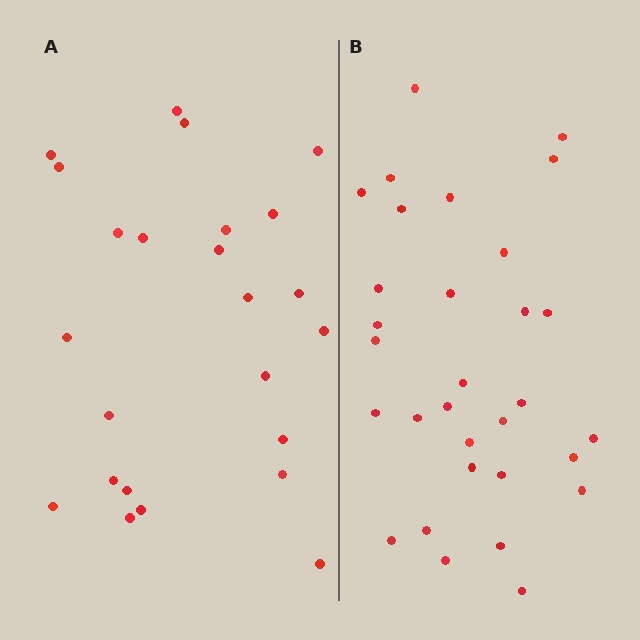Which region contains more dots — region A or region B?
Region B (the right region) has more dots.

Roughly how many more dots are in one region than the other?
Region B has roughly 8 or so more dots than region A.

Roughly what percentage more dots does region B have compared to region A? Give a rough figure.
About 30% more.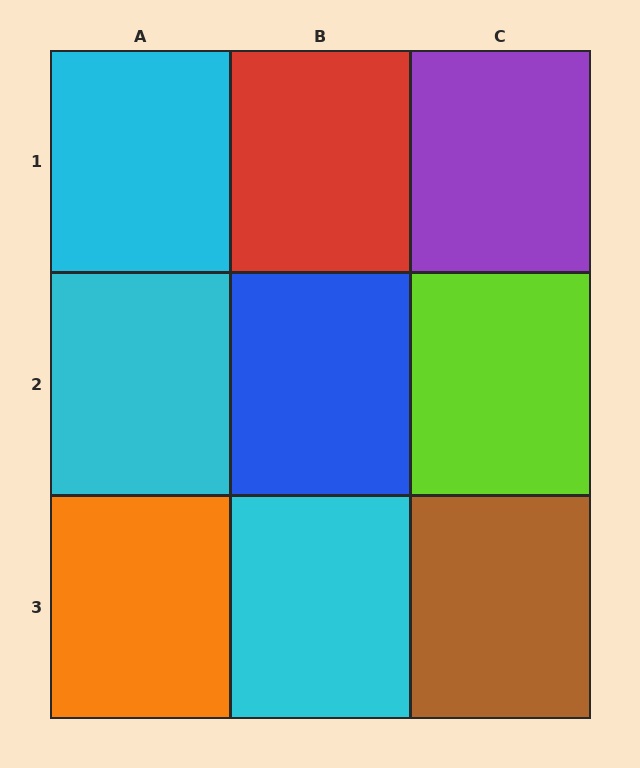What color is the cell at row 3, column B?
Cyan.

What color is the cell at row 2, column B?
Blue.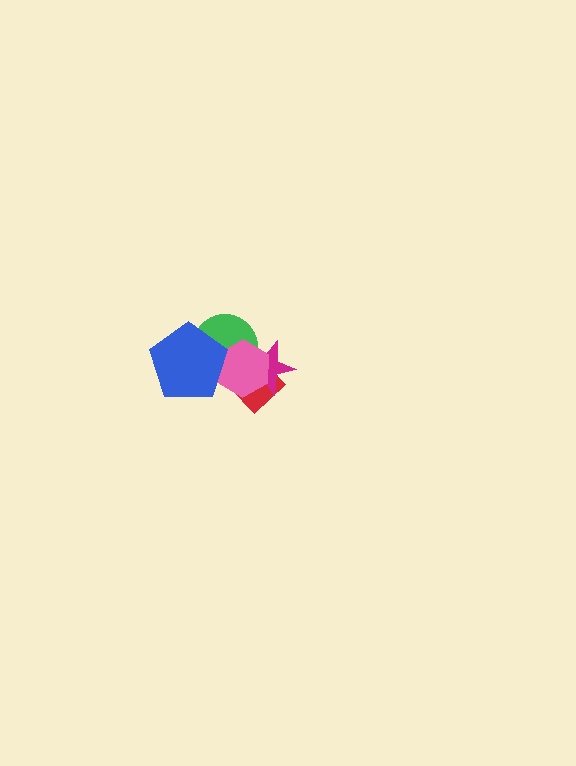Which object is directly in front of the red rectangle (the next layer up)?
The magenta star is directly in front of the red rectangle.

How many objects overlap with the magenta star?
3 objects overlap with the magenta star.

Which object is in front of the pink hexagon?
The blue pentagon is in front of the pink hexagon.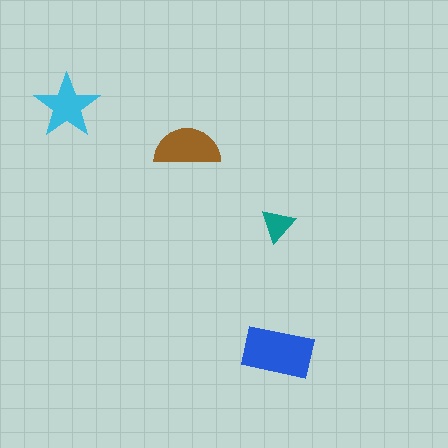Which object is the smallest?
The teal triangle.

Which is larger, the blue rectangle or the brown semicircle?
The blue rectangle.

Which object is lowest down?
The blue rectangle is bottommost.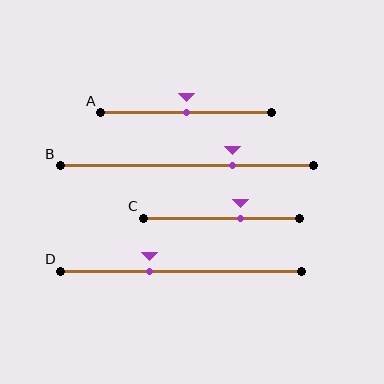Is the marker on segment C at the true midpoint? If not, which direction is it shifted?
No, the marker on segment C is shifted to the right by about 12% of the segment length.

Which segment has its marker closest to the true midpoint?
Segment A has its marker closest to the true midpoint.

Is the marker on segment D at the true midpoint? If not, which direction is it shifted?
No, the marker on segment D is shifted to the left by about 13% of the segment length.